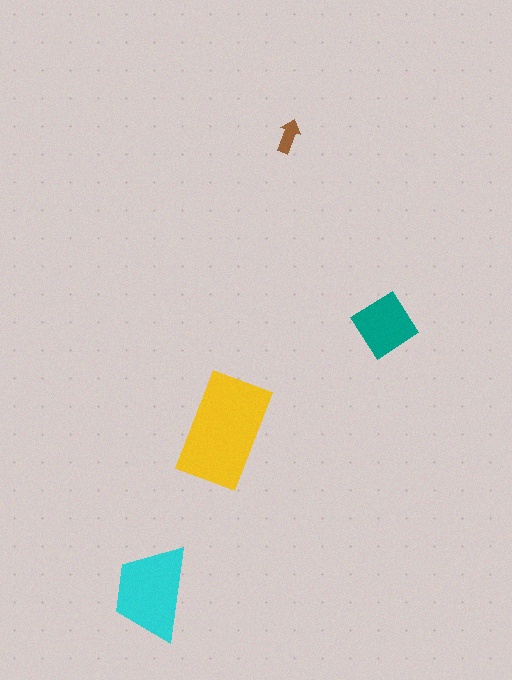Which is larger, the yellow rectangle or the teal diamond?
The yellow rectangle.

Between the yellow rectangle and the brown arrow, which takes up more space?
The yellow rectangle.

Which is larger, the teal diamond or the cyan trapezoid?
The cyan trapezoid.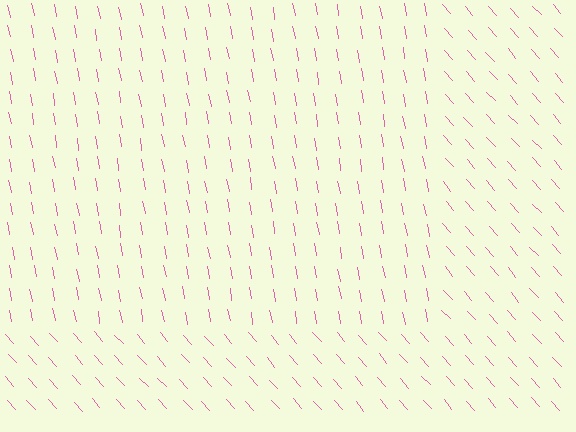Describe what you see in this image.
The image is filled with small pink line segments. A rectangle region in the image has lines oriented differently from the surrounding lines, creating a visible texture boundary.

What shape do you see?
I see a rectangle.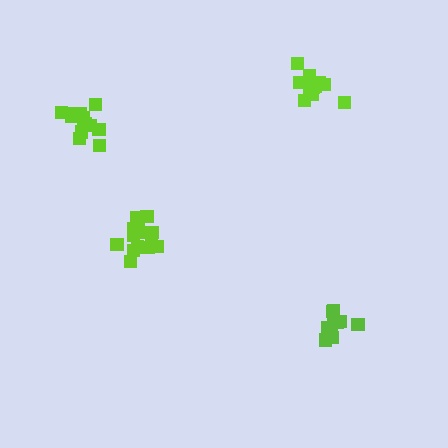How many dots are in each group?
Group 1: 14 dots, Group 2: 12 dots, Group 3: 10 dots, Group 4: 14 dots (50 total).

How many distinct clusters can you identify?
There are 4 distinct clusters.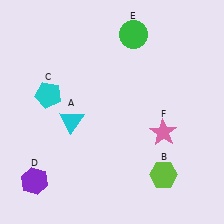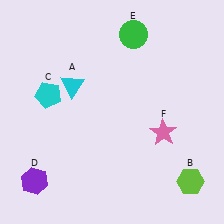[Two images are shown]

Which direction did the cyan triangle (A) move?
The cyan triangle (A) moved up.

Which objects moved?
The objects that moved are: the cyan triangle (A), the lime hexagon (B).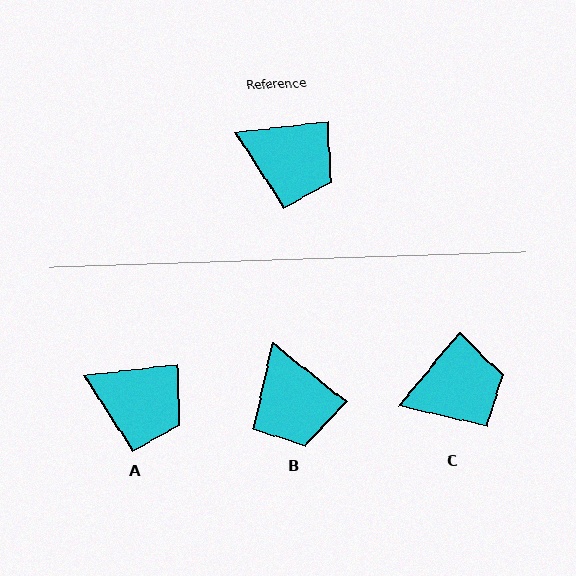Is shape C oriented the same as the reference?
No, it is off by about 44 degrees.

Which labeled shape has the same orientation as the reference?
A.